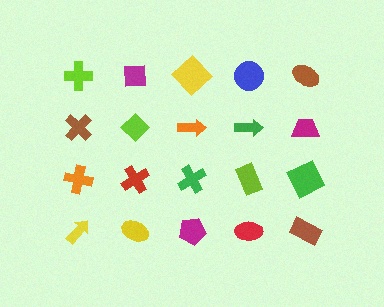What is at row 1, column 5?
A brown ellipse.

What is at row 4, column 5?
A brown rectangle.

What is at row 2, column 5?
A magenta trapezoid.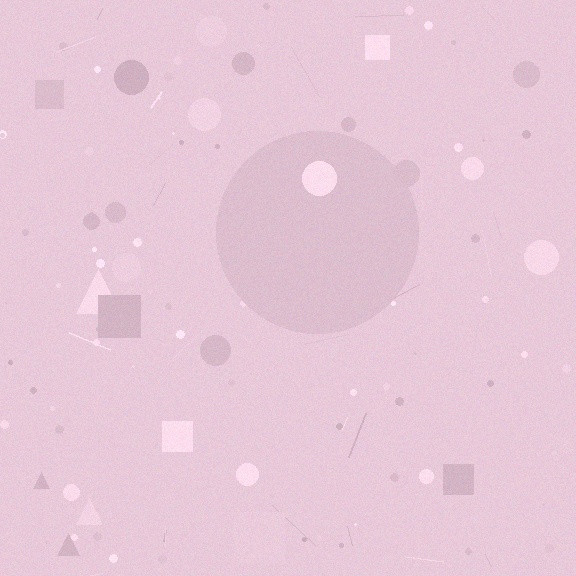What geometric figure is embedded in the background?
A circle is embedded in the background.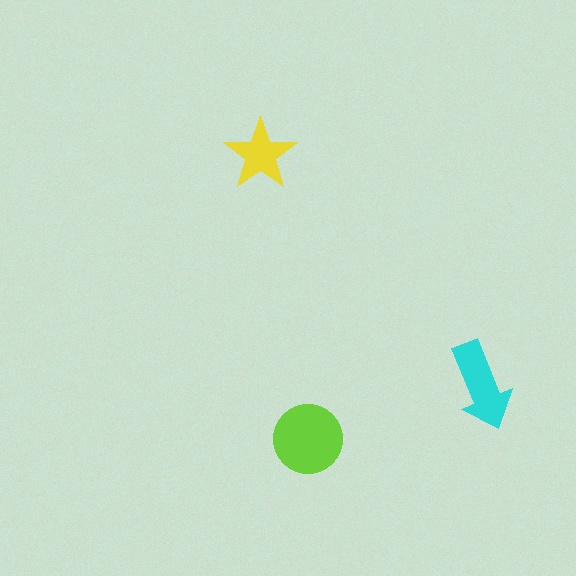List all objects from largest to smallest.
The lime circle, the cyan arrow, the yellow star.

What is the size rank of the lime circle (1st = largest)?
1st.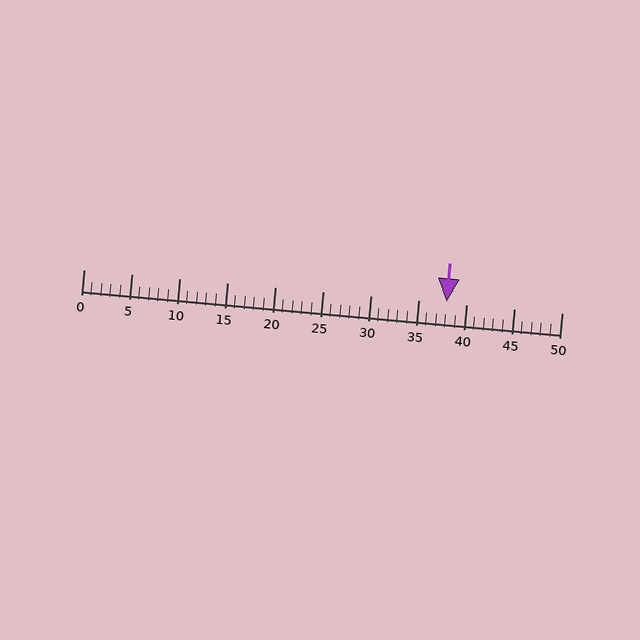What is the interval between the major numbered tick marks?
The major tick marks are spaced 5 units apart.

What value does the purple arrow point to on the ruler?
The purple arrow points to approximately 38.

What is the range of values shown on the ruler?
The ruler shows values from 0 to 50.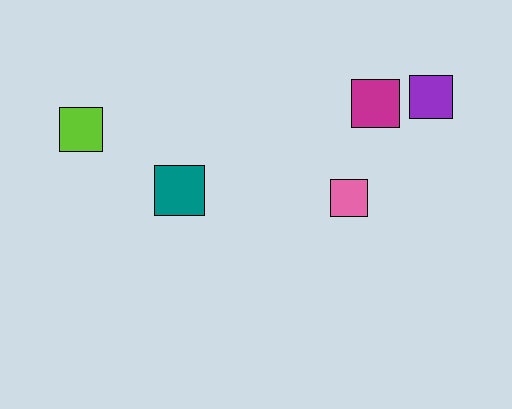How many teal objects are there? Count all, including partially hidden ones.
There is 1 teal object.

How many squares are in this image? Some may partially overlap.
There are 5 squares.